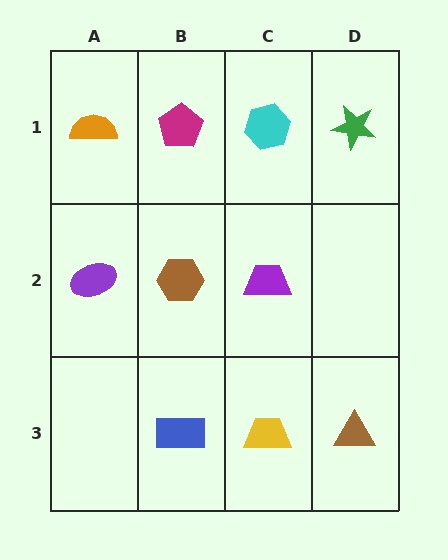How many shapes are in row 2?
3 shapes.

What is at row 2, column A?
A purple ellipse.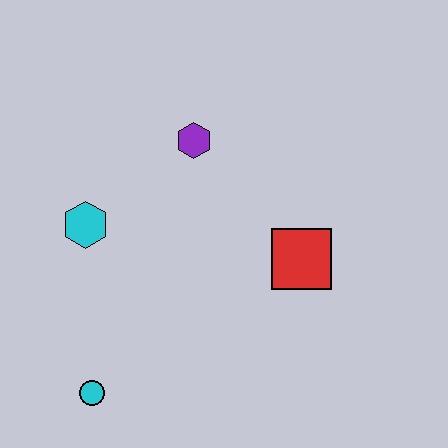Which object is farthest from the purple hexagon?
The cyan circle is farthest from the purple hexagon.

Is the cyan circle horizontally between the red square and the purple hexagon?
No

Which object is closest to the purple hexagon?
The cyan hexagon is closest to the purple hexagon.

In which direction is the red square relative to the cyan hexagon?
The red square is to the right of the cyan hexagon.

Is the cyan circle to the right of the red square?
No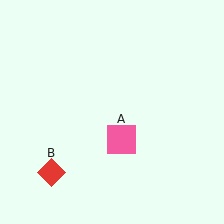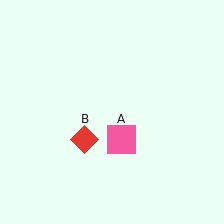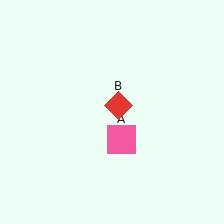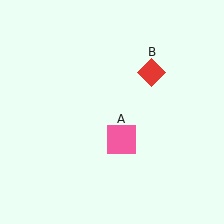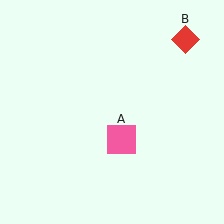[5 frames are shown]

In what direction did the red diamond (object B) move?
The red diamond (object B) moved up and to the right.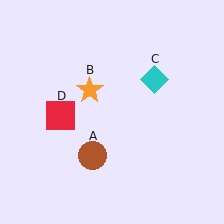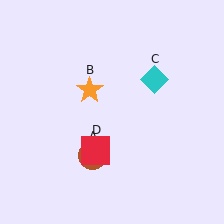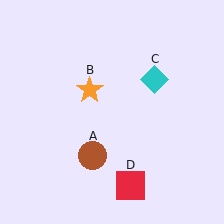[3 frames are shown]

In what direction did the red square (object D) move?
The red square (object D) moved down and to the right.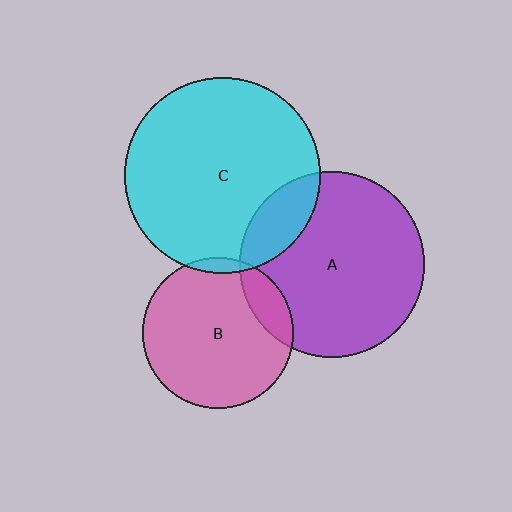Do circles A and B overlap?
Yes.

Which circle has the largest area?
Circle C (cyan).